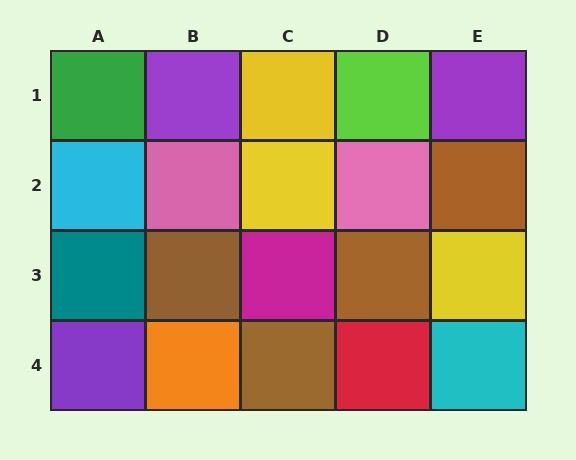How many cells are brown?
4 cells are brown.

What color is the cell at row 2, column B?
Pink.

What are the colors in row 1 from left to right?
Green, purple, yellow, lime, purple.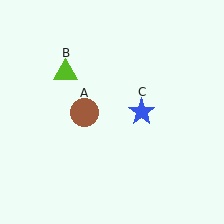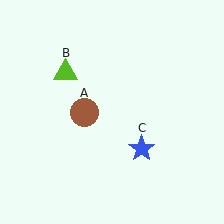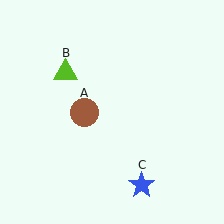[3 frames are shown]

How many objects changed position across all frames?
1 object changed position: blue star (object C).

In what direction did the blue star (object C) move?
The blue star (object C) moved down.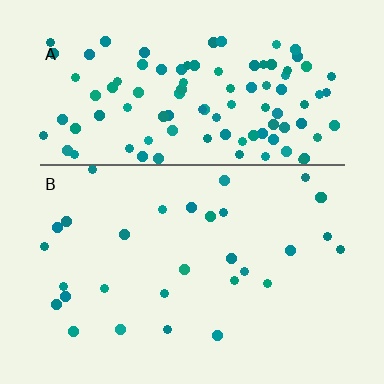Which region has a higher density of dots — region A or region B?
A (the top).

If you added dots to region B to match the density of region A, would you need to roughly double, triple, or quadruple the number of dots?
Approximately quadruple.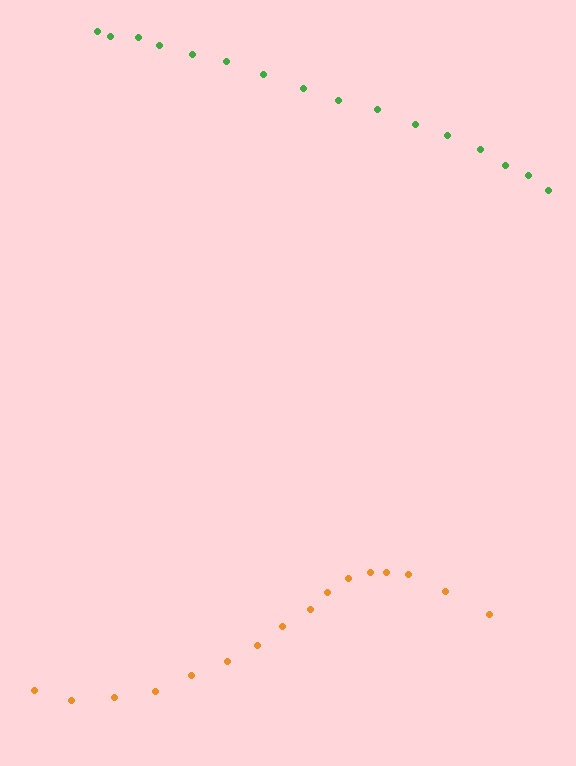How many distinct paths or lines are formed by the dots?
There are 2 distinct paths.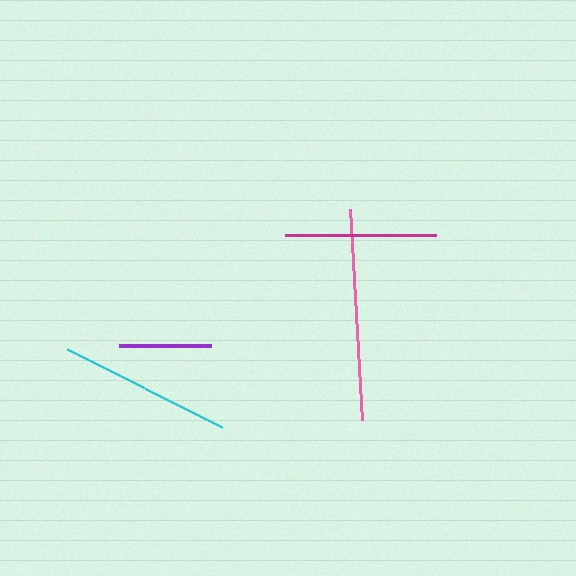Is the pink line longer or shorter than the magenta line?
The pink line is longer than the magenta line.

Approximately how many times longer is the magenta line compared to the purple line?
The magenta line is approximately 1.6 times the length of the purple line.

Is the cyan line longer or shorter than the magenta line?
The cyan line is longer than the magenta line.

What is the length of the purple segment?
The purple segment is approximately 93 pixels long.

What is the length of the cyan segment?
The cyan segment is approximately 174 pixels long.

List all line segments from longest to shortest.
From longest to shortest: pink, cyan, magenta, purple.